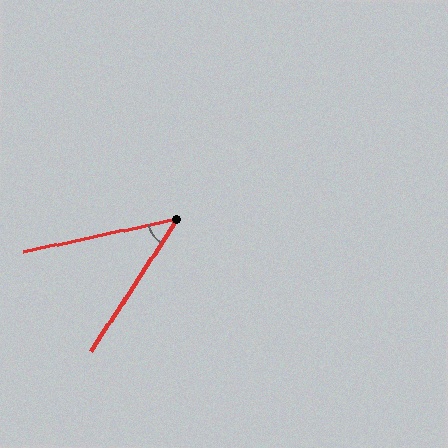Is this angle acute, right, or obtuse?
It is acute.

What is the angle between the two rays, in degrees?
Approximately 45 degrees.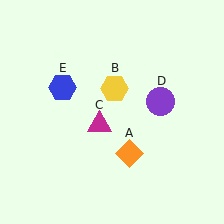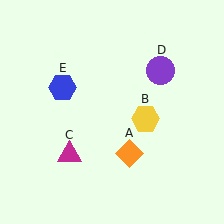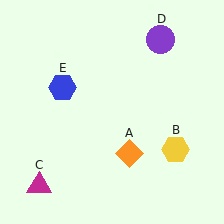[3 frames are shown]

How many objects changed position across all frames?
3 objects changed position: yellow hexagon (object B), magenta triangle (object C), purple circle (object D).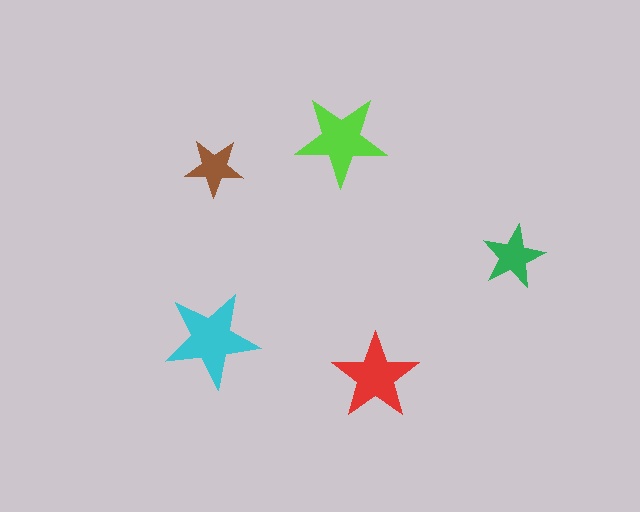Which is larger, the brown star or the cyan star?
The cyan one.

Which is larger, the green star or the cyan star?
The cyan one.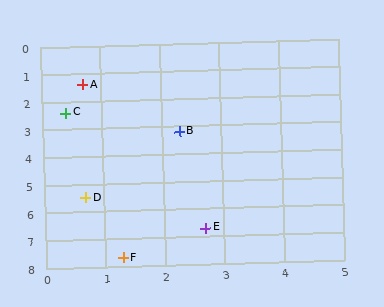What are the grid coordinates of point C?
Point C is at approximately (0.4, 2.4).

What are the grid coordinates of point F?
Point F is at approximately (1.3, 7.7).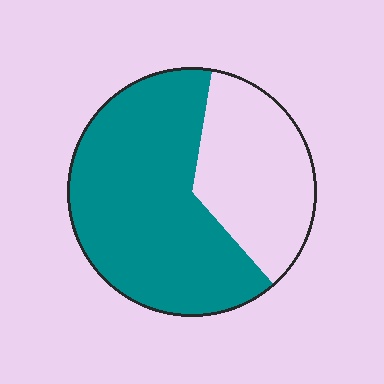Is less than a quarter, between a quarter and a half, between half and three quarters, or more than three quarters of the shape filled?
Between half and three quarters.